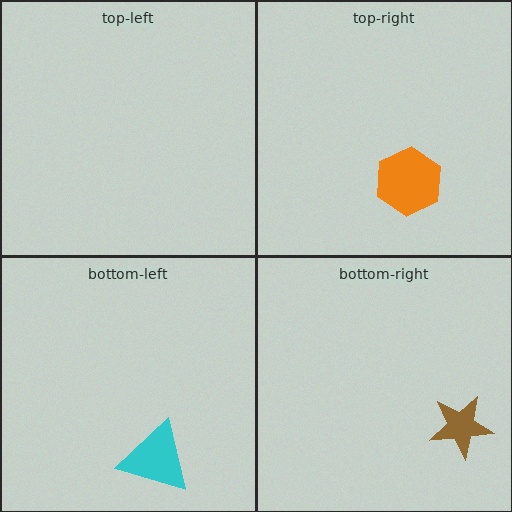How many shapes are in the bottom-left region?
1.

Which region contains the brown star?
The bottom-right region.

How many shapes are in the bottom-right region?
1.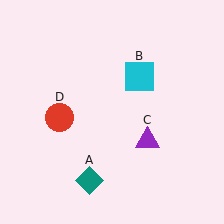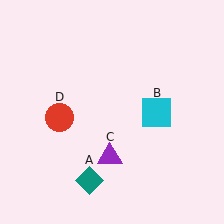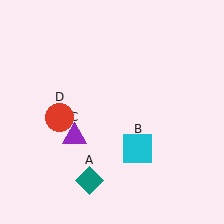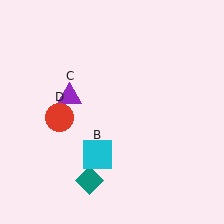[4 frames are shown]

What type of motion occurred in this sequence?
The cyan square (object B), purple triangle (object C) rotated clockwise around the center of the scene.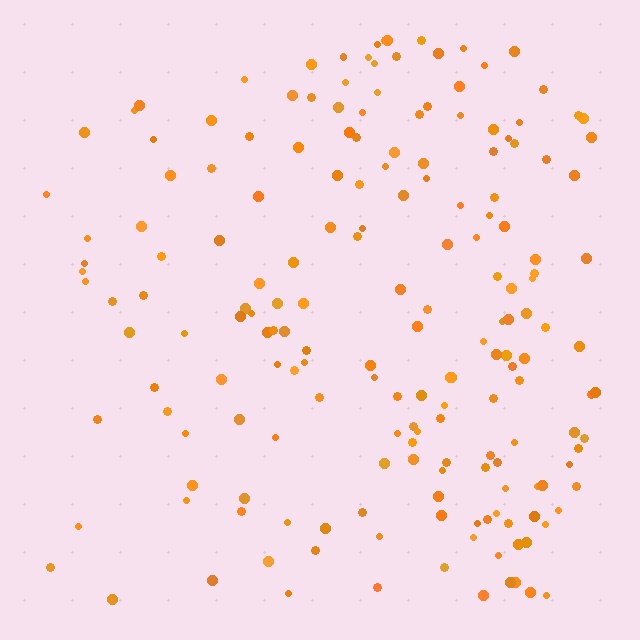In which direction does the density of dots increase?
From left to right, with the right side densest.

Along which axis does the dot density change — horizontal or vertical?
Horizontal.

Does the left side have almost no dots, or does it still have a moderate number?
Still a moderate number, just noticeably fewer than the right.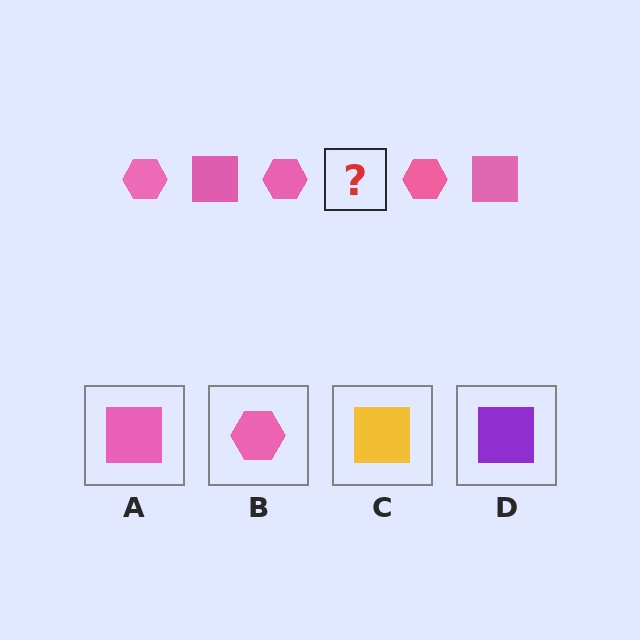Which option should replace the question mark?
Option A.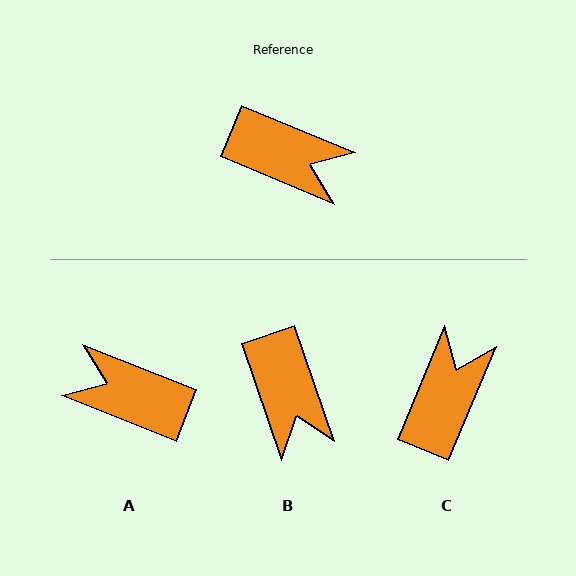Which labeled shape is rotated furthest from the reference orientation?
A, about 179 degrees away.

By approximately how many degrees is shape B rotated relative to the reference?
Approximately 48 degrees clockwise.